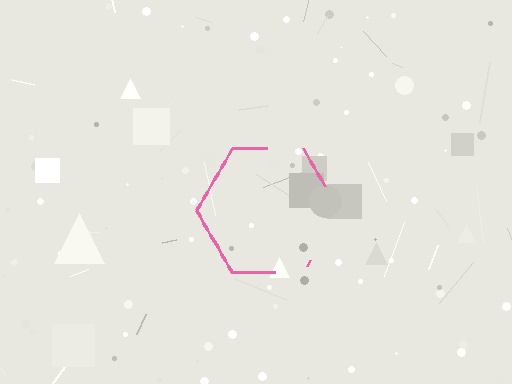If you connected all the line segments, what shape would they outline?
They would outline a hexagon.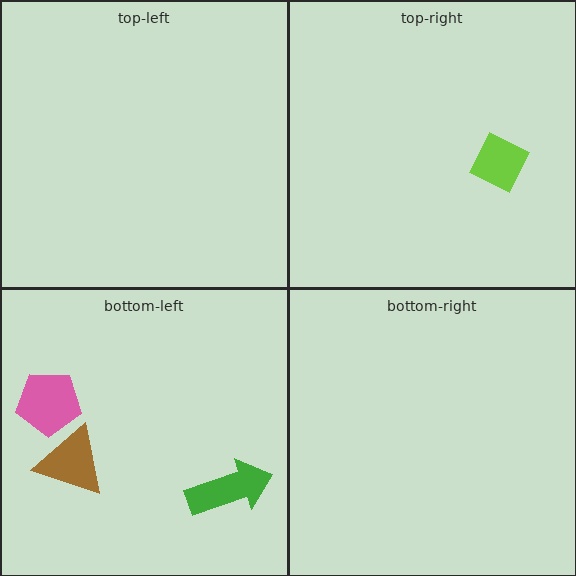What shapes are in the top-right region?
The lime diamond.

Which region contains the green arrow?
The bottom-left region.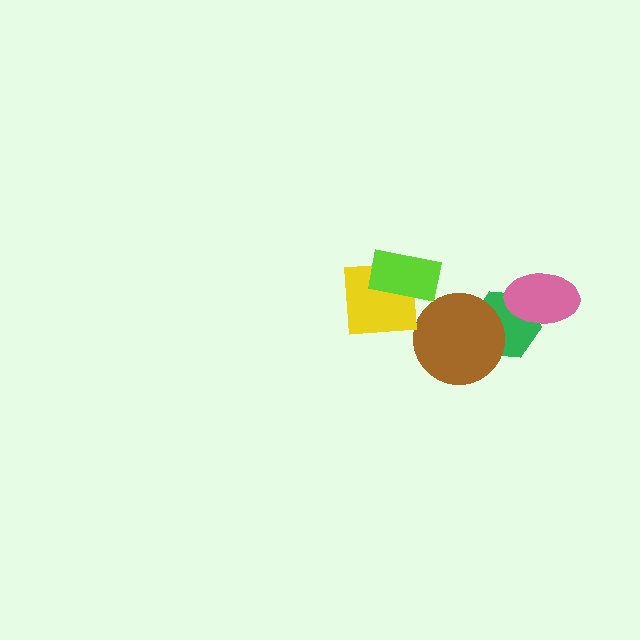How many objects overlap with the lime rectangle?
1 object overlaps with the lime rectangle.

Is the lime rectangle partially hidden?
No, no other shape covers it.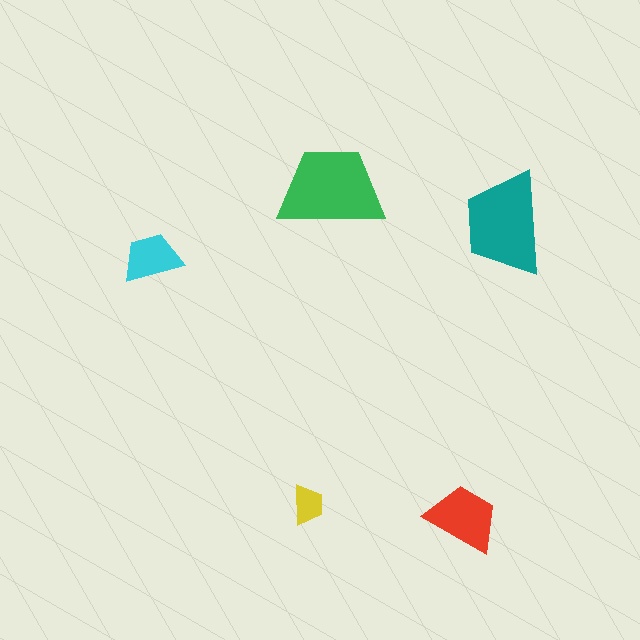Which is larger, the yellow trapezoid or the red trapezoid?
The red one.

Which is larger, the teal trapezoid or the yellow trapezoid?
The teal one.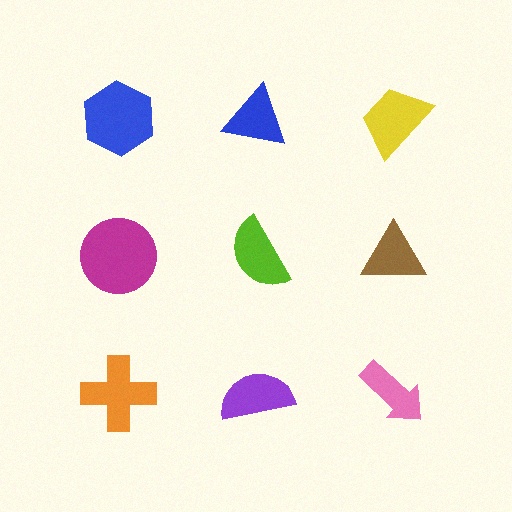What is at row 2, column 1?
A magenta circle.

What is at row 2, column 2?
A lime semicircle.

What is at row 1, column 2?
A blue triangle.